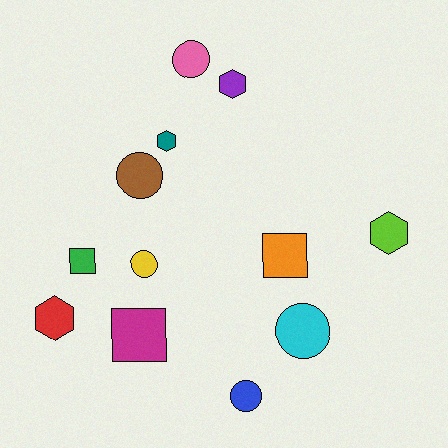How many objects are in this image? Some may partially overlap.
There are 12 objects.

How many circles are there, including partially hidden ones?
There are 5 circles.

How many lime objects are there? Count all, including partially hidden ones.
There is 1 lime object.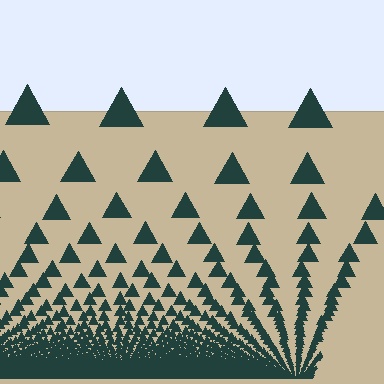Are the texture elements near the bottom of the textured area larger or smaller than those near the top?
Smaller. The gradient is inverted — elements near the bottom are smaller and denser.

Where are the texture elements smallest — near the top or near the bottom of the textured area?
Near the bottom.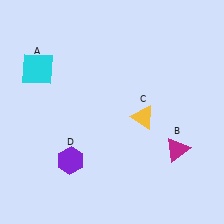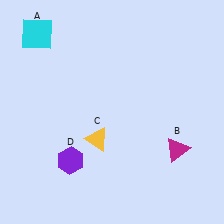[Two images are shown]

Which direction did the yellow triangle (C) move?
The yellow triangle (C) moved left.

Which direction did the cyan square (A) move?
The cyan square (A) moved up.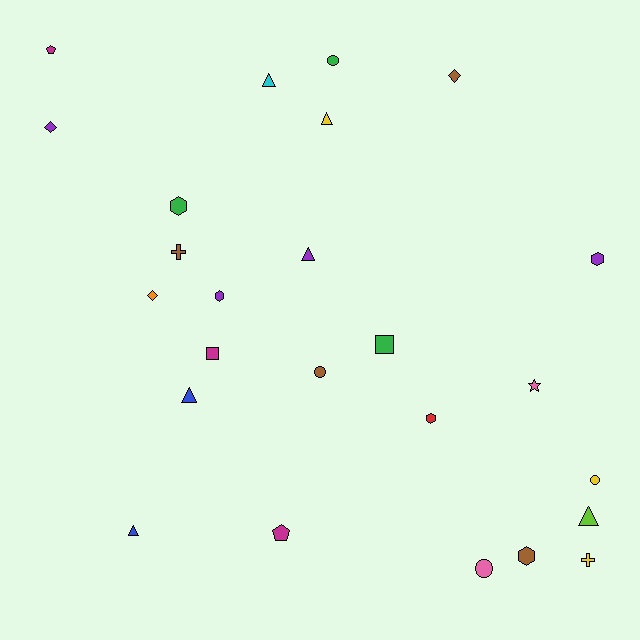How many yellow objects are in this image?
There are 3 yellow objects.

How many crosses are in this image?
There are 2 crosses.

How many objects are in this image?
There are 25 objects.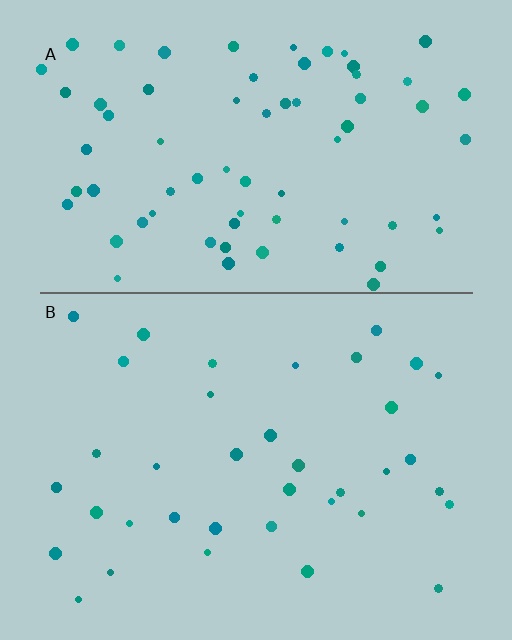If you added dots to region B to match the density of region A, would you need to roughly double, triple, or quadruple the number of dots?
Approximately double.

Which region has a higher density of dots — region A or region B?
A (the top).